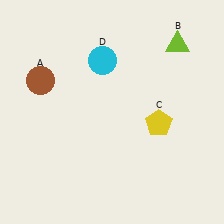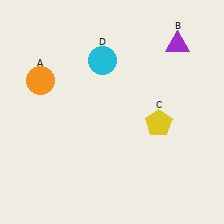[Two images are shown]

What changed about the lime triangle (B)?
In Image 1, B is lime. In Image 2, it changed to purple.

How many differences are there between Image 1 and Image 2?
There are 2 differences between the two images.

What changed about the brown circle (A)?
In Image 1, A is brown. In Image 2, it changed to orange.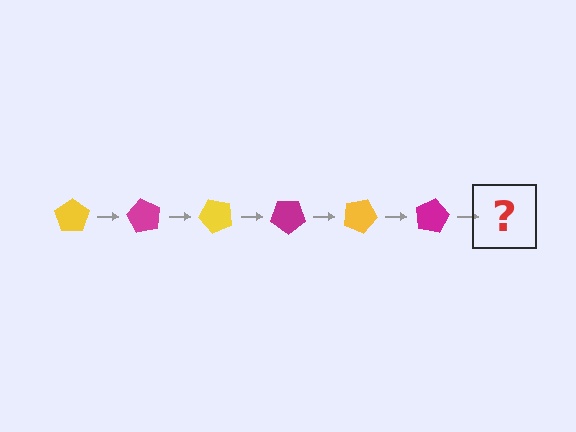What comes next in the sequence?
The next element should be a yellow pentagon, rotated 360 degrees from the start.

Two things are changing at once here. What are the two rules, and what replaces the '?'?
The two rules are that it rotates 60 degrees each step and the color cycles through yellow and magenta. The '?' should be a yellow pentagon, rotated 360 degrees from the start.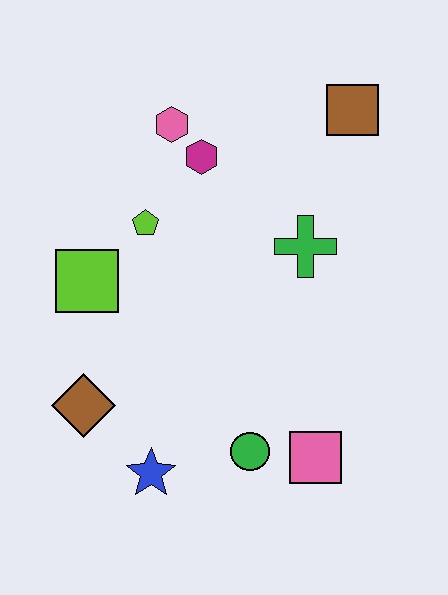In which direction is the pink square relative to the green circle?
The pink square is to the right of the green circle.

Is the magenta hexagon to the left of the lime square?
No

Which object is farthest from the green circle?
The brown square is farthest from the green circle.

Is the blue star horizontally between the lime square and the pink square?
Yes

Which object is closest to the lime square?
The lime pentagon is closest to the lime square.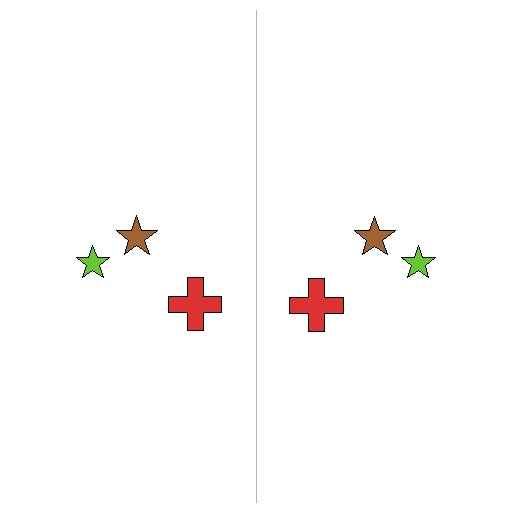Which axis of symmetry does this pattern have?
The pattern has a vertical axis of symmetry running through the center of the image.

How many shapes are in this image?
There are 6 shapes in this image.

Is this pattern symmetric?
Yes, this pattern has bilateral (reflection) symmetry.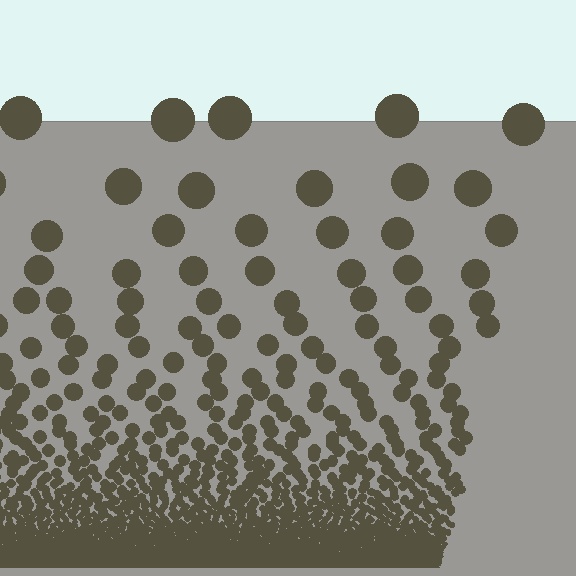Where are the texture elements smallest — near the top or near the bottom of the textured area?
Near the bottom.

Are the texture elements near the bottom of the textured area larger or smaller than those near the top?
Smaller. The gradient is inverted — elements near the bottom are smaller and denser.